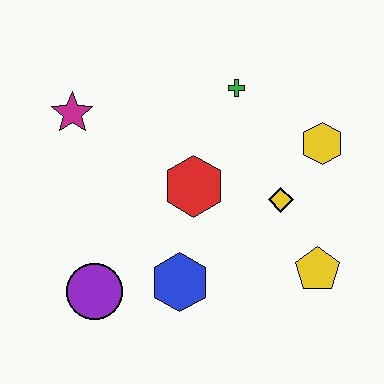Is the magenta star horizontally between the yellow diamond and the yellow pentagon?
No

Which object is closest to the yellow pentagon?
The yellow diamond is closest to the yellow pentagon.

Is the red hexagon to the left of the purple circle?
No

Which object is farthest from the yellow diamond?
The magenta star is farthest from the yellow diamond.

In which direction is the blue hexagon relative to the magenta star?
The blue hexagon is below the magenta star.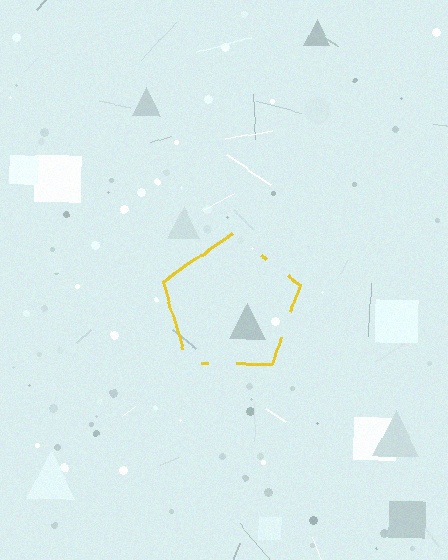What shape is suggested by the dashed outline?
The dashed outline suggests a pentagon.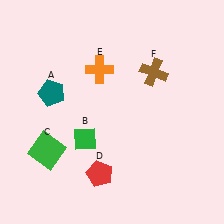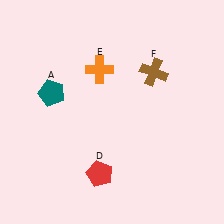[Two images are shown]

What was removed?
The green diamond (B), the green square (C) were removed in Image 2.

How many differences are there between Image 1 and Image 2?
There are 2 differences between the two images.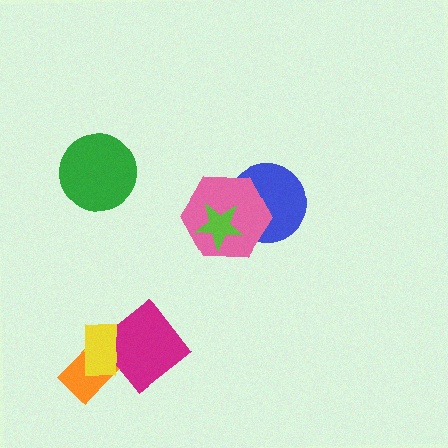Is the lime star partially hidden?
No, no other shape covers it.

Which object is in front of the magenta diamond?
The yellow rectangle is in front of the magenta diamond.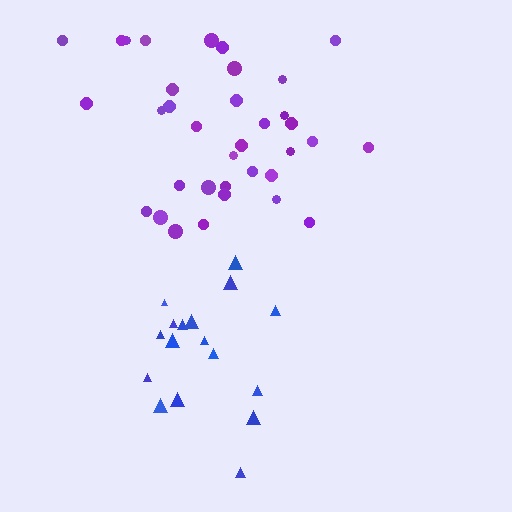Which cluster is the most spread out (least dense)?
Blue.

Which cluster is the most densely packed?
Purple.